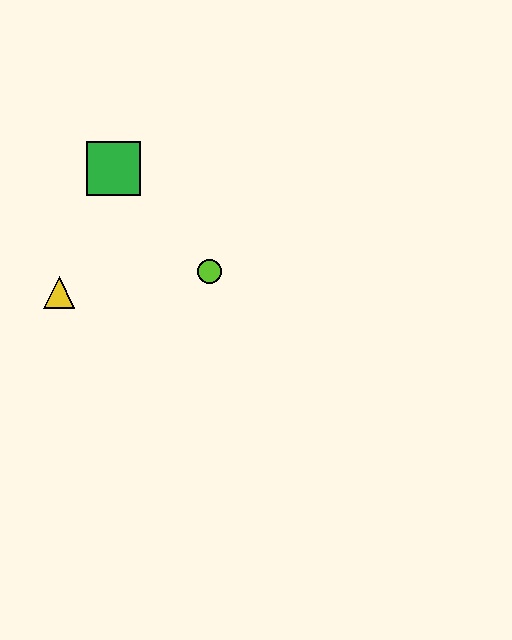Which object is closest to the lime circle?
The green square is closest to the lime circle.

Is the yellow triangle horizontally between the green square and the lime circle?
No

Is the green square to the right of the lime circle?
No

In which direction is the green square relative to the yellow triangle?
The green square is above the yellow triangle.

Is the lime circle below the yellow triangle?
No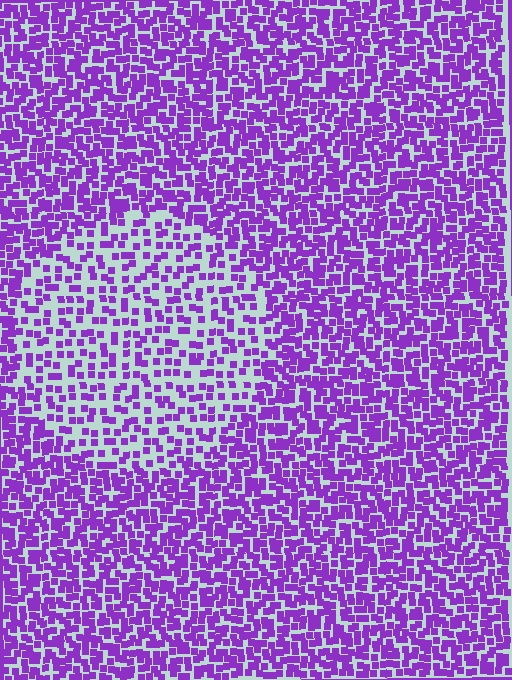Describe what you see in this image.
The image contains small purple elements arranged at two different densities. A circle-shaped region is visible where the elements are less densely packed than the surrounding area.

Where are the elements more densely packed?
The elements are more densely packed outside the circle boundary.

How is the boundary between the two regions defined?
The boundary is defined by a change in element density (approximately 1.9x ratio). All elements are the same color, size, and shape.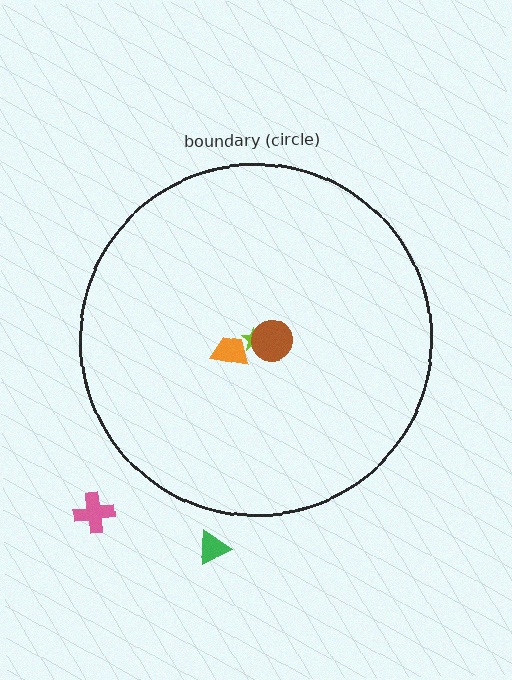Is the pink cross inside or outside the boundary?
Outside.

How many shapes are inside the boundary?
3 inside, 2 outside.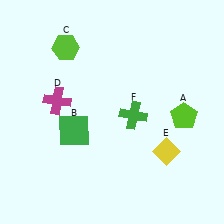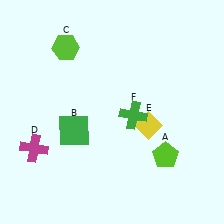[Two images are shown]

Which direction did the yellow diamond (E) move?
The yellow diamond (E) moved up.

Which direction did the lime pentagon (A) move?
The lime pentagon (A) moved down.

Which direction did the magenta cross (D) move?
The magenta cross (D) moved down.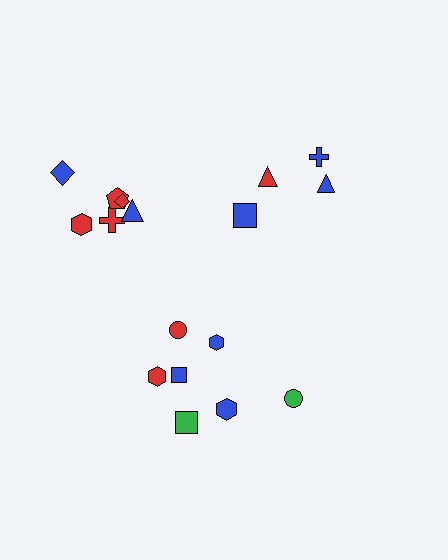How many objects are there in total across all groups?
There are 17 objects.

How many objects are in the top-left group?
There are 6 objects.